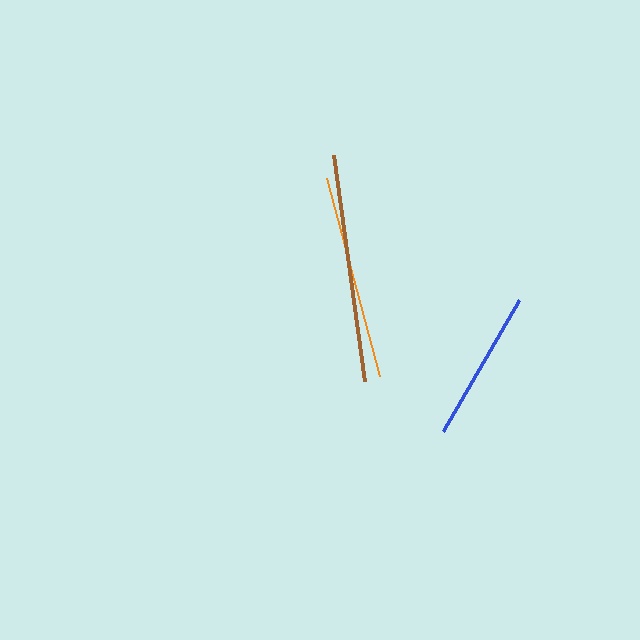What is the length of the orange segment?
The orange segment is approximately 206 pixels long.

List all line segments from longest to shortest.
From longest to shortest: brown, orange, blue.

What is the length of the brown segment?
The brown segment is approximately 228 pixels long.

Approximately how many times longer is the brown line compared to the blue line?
The brown line is approximately 1.5 times the length of the blue line.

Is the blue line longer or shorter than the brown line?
The brown line is longer than the blue line.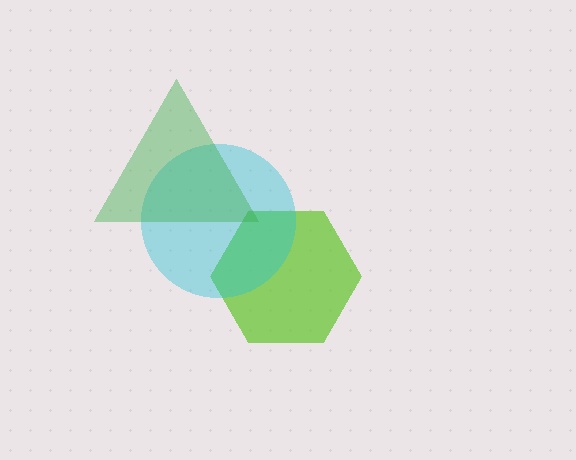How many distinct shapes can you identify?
There are 3 distinct shapes: a lime hexagon, a cyan circle, a green triangle.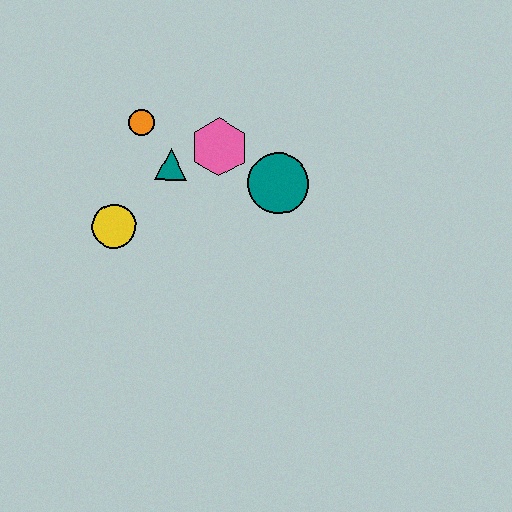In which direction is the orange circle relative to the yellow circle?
The orange circle is above the yellow circle.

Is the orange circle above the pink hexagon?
Yes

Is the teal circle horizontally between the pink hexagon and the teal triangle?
No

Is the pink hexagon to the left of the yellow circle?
No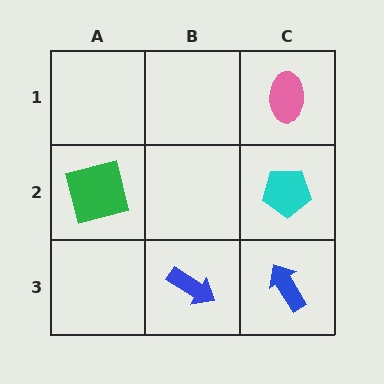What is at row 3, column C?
A blue arrow.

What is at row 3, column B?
A blue arrow.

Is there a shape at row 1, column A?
No, that cell is empty.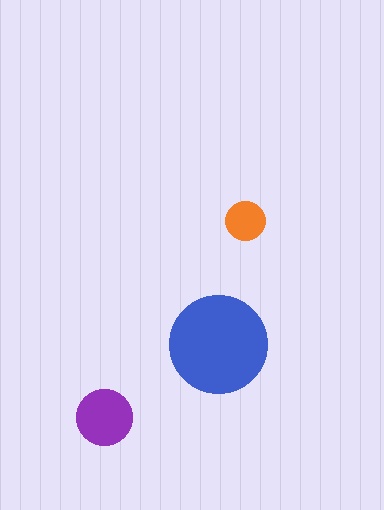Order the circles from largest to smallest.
the blue one, the purple one, the orange one.